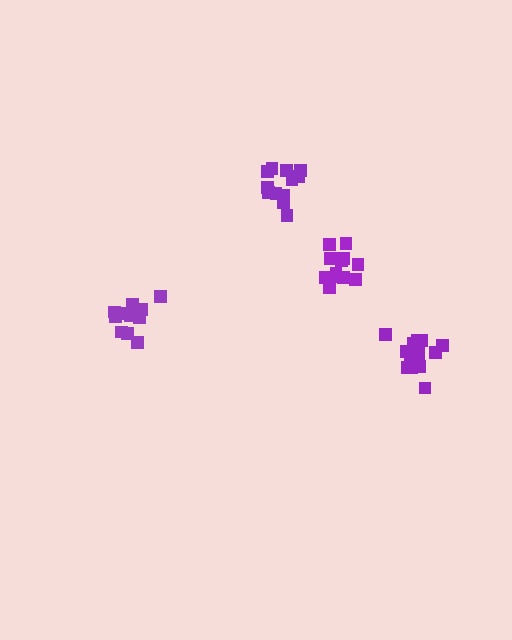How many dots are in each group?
Group 1: 12 dots, Group 2: 14 dots, Group 3: 12 dots, Group 4: 12 dots (50 total).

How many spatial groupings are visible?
There are 4 spatial groupings.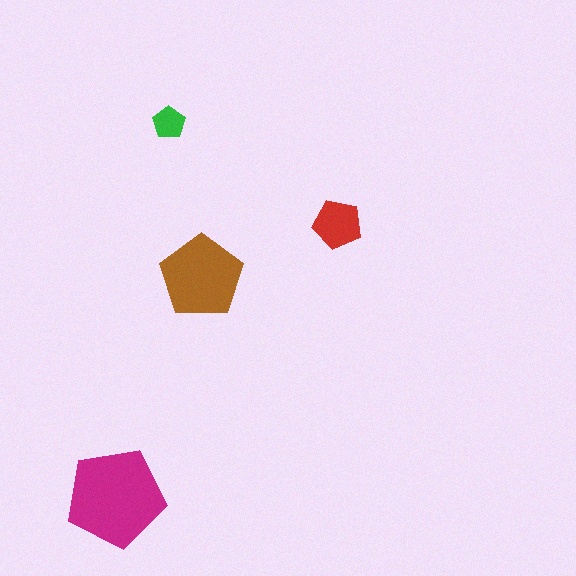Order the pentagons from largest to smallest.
the magenta one, the brown one, the red one, the green one.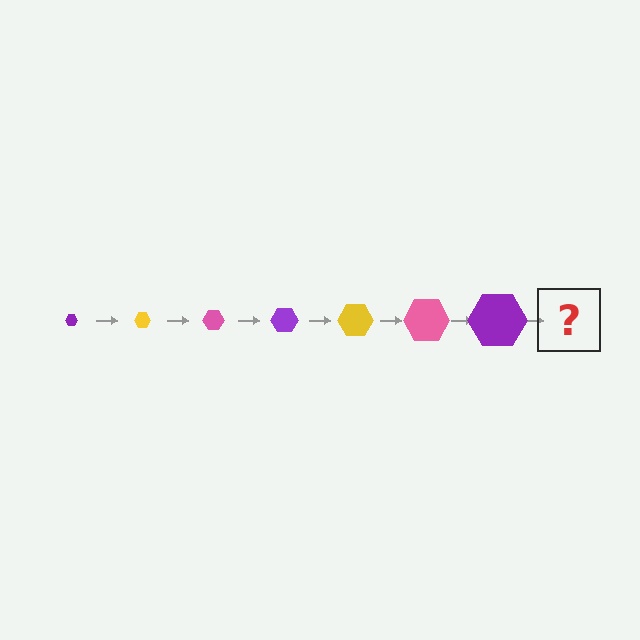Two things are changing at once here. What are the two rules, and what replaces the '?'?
The two rules are that the hexagon grows larger each step and the color cycles through purple, yellow, and pink. The '?' should be a yellow hexagon, larger than the previous one.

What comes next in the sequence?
The next element should be a yellow hexagon, larger than the previous one.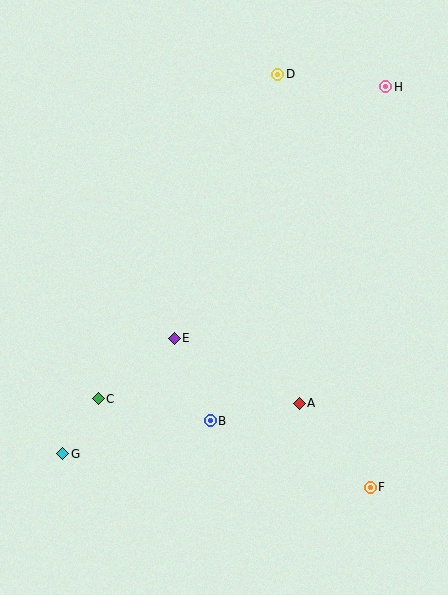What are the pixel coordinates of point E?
Point E is at (174, 338).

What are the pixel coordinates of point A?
Point A is at (299, 403).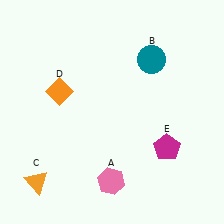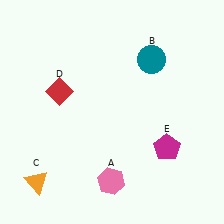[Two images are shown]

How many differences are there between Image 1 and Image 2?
There is 1 difference between the two images.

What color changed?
The diamond (D) changed from orange in Image 1 to red in Image 2.